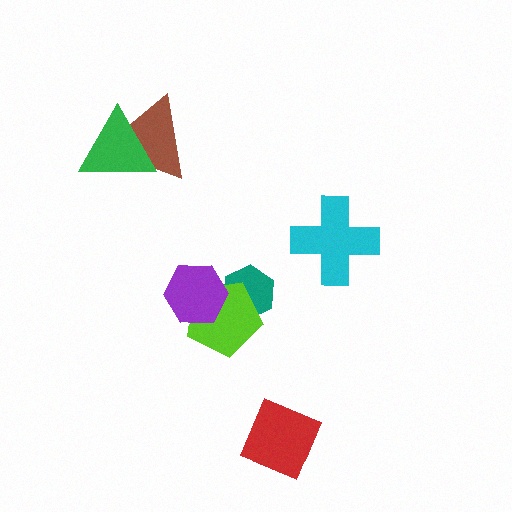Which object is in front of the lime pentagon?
The purple hexagon is in front of the lime pentagon.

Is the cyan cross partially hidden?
No, no other shape covers it.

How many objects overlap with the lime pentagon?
2 objects overlap with the lime pentagon.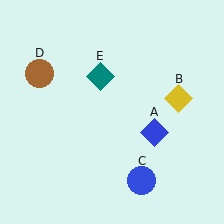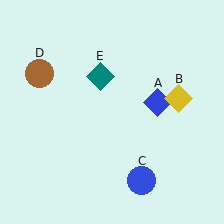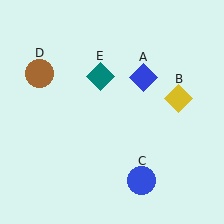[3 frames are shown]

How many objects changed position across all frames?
1 object changed position: blue diamond (object A).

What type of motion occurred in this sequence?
The blue diamond (object A) rotated counterclockwise around the center of the scene.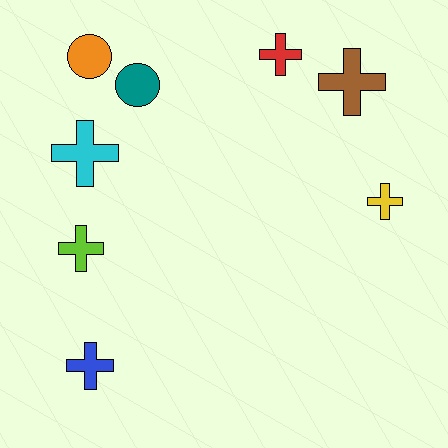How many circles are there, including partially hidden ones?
There are 2 circles.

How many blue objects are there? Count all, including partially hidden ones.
There is 1 blue object.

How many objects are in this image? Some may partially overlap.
There are 8 objects.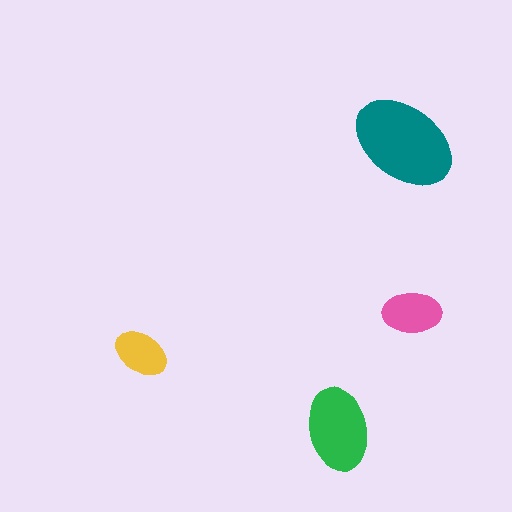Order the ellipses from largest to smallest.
the teal one, the green one, the pink one, the yellow one.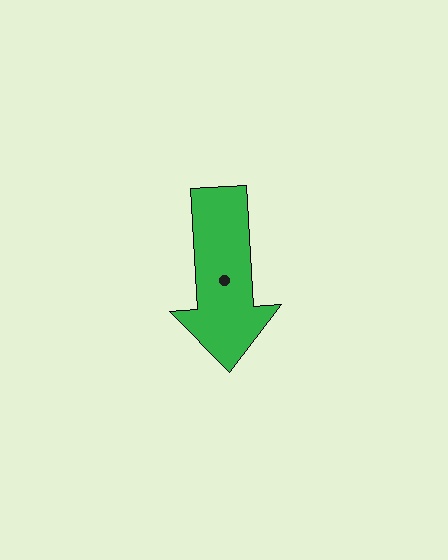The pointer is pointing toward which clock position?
Roughly 6 o'clock.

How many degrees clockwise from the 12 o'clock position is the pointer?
Approximately 177 degrees.